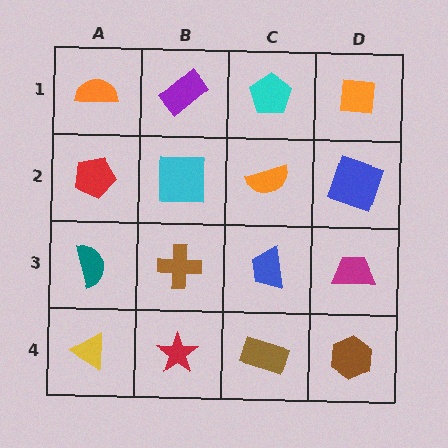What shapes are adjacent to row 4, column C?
A blue trapezoid (row 3, column C), a red star (row 4, column B), a brown hexagon (row 4, column D).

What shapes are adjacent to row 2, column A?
An orange semicircle (row 1, column A), a teal semicircle (row 3, column A), a cyan square (row 2, column B).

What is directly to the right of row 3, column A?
A brown cross.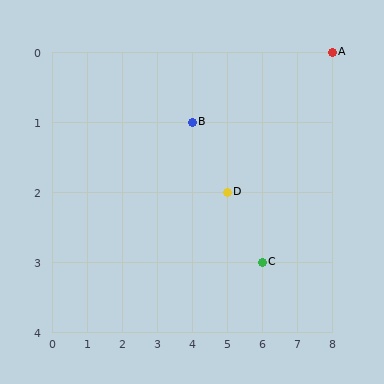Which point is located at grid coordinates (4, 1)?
Point B is at (4, 1).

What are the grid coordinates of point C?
Point C is at grid coordinates (6, 3).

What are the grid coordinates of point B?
Point B is at grid coordinates (4, 1).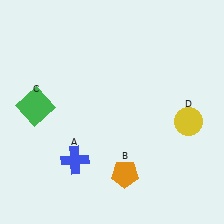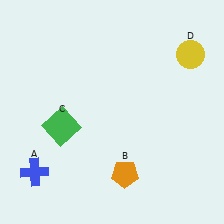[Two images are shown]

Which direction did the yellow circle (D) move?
The yellow circle (D) moved up.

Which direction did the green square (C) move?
The green square (C) moved right.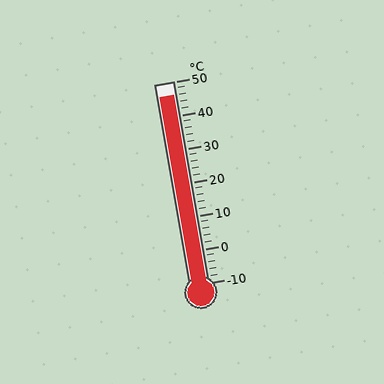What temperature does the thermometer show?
The thermometer shows approximately 46°C.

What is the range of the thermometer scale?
The thermometer scale ranges from -10°C to 50°C.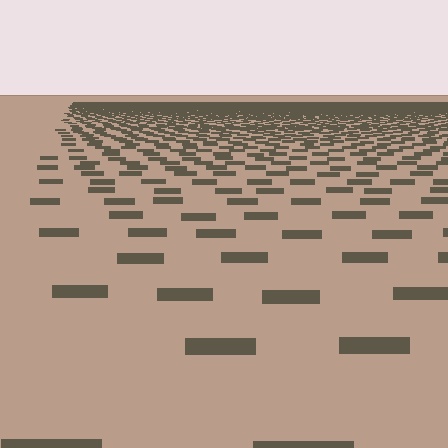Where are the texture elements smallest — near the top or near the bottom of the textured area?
Near the top.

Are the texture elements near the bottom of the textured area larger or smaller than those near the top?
Larger. Near the bottom, elements are closer to the viewer and appear at a bigger on-screen size.